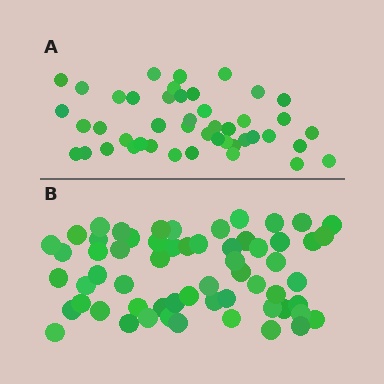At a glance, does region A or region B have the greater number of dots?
Region B (the bottom region) has more dots.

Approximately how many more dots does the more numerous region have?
Region B has approximately 15 more dots than region A.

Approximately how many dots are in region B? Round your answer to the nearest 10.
About 60 dots.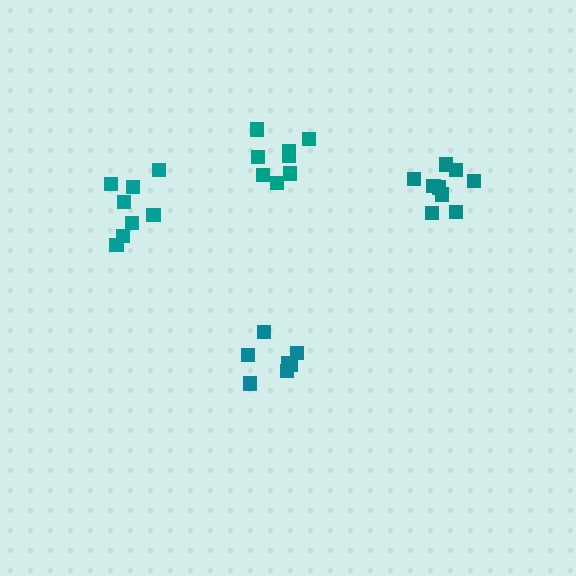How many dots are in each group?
Group 1: 8 dots, Group 2: 9 dots, Group 3: 8 dots, Group 4: 8 dots (33 total).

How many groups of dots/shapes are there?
There are 4 groups.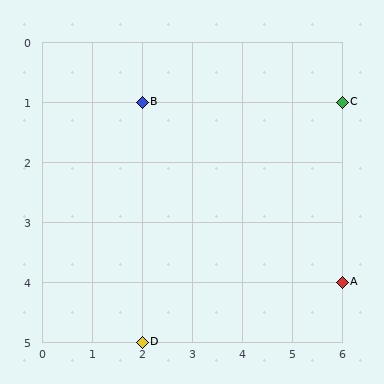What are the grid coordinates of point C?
Point C is at grid coordinates (6, 1).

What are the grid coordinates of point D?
Point D is at grid coordinates (2, 5).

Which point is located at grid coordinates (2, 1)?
Point B is at (2, 1).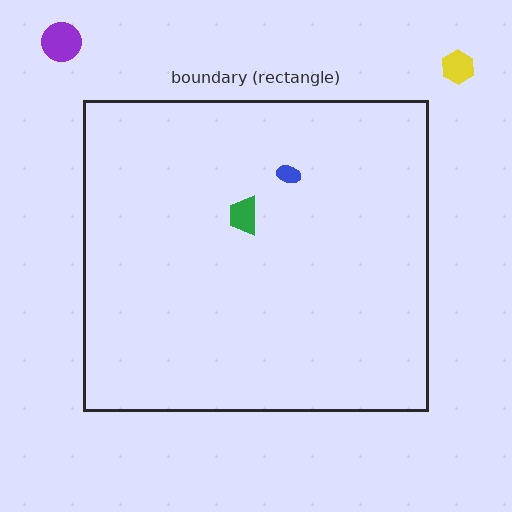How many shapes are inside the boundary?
2 inside, 2 outside.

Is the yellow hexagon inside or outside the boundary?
Outside.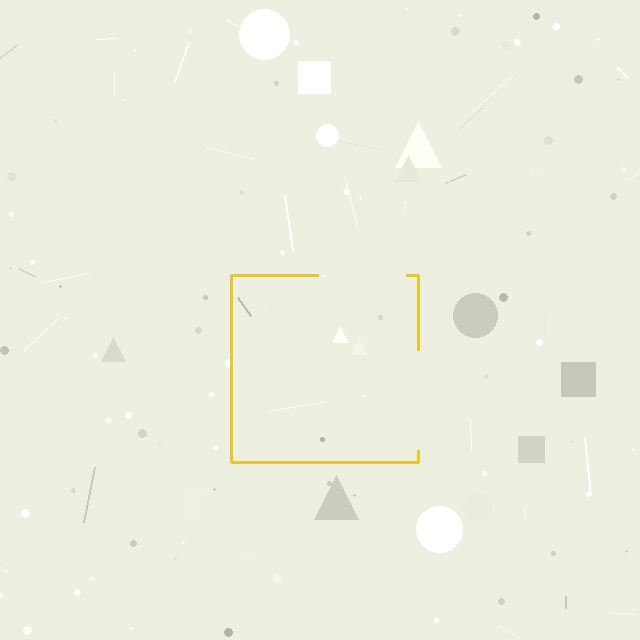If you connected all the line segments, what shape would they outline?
They would outline a square.